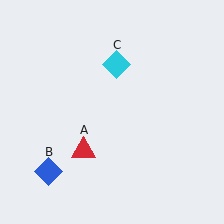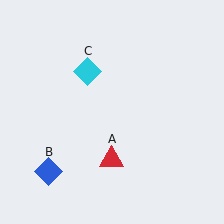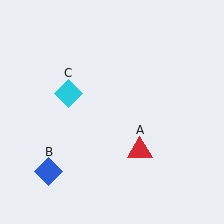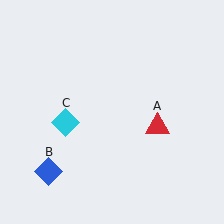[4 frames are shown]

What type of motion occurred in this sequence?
The red triangle (object A), cyan diamond (object C) rotated counterclockwise around the center of the scene.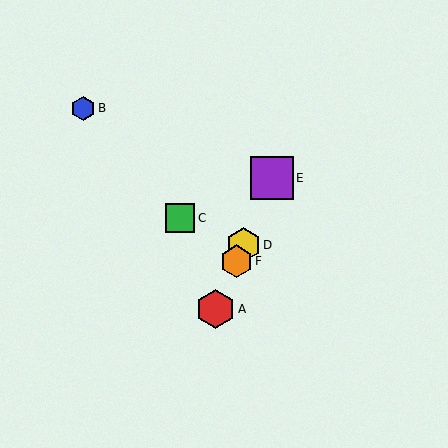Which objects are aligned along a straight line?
Objects A, D, E, F are aligned along a straight line.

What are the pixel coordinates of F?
Object F is at (236, 261).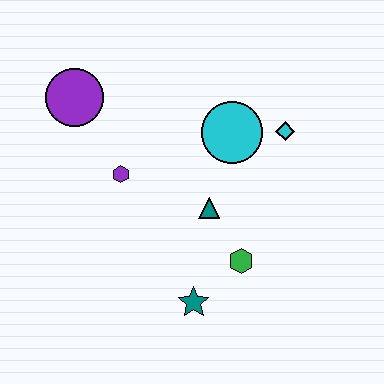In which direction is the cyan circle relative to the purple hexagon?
The cyan circle is to the right of the purple hexagon.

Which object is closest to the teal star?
The green hexagon is closest to the teal star.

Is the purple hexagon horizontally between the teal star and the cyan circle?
No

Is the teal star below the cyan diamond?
Yes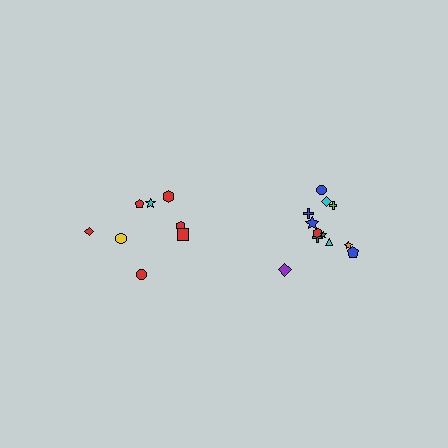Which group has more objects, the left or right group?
The right group.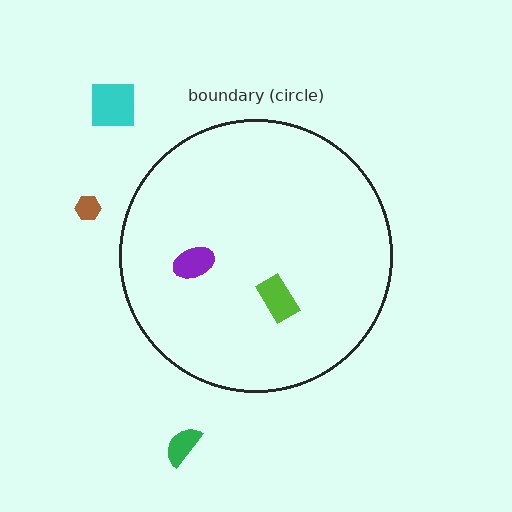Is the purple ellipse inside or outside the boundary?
Inside.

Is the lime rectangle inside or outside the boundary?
Inside.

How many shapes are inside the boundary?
2 inside, 3 outside.